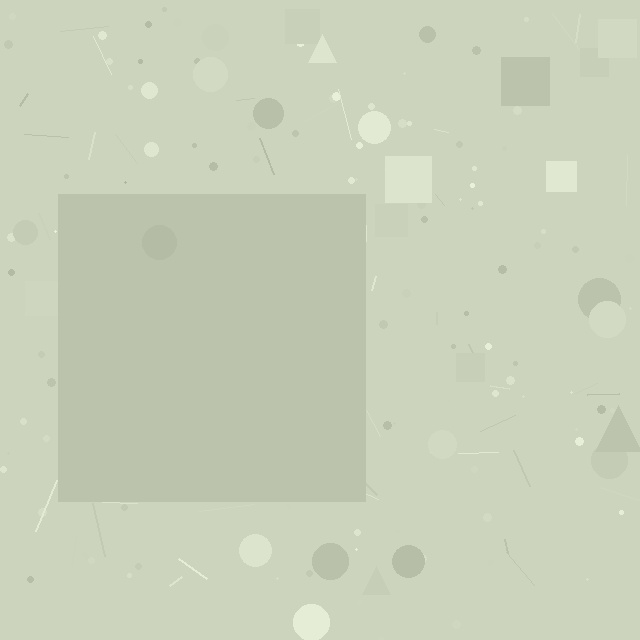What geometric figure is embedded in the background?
A square is embedded in the background.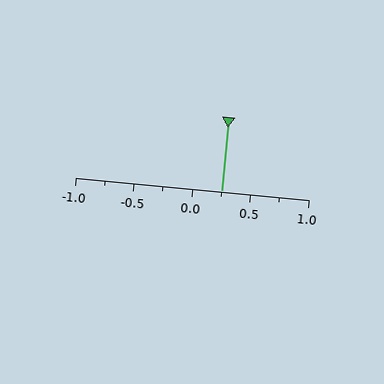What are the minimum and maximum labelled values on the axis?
The axis runs from -1.0 to 1.0.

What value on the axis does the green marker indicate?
The marker indicates approximately 0.25.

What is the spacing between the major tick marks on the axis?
The major ticks are spaced 0.5 apart.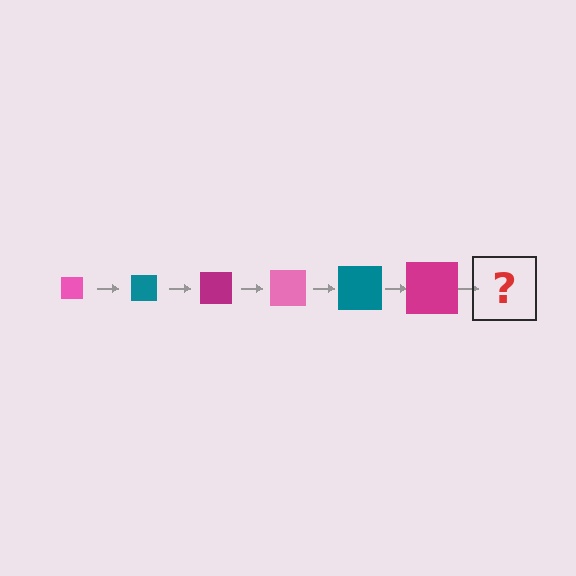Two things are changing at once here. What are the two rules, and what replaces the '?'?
The two rules are that the square grows larger each step and the color cycles through pink, teal, and magenta. The '?' should be a pink square, larger than the previous one.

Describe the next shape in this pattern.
It should be a pink square, larger than the previous one.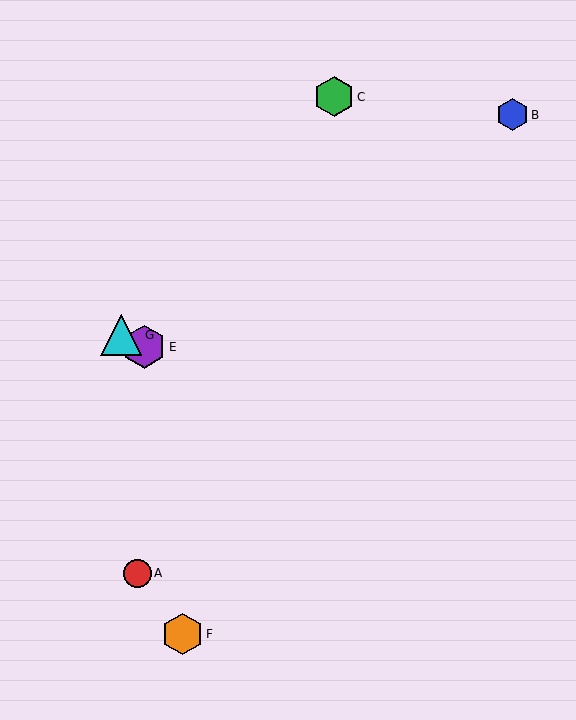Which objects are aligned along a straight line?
Objects D, E, G are aligned along a straight line.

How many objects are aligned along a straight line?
3 objects (D, E, G) are aligned along a straight line.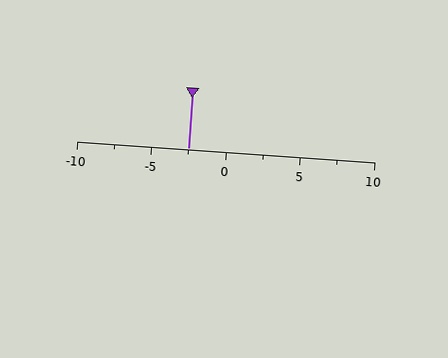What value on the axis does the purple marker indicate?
The marker indicates approximately -2.5.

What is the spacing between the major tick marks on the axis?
The major ticks are spaced 5 apart.